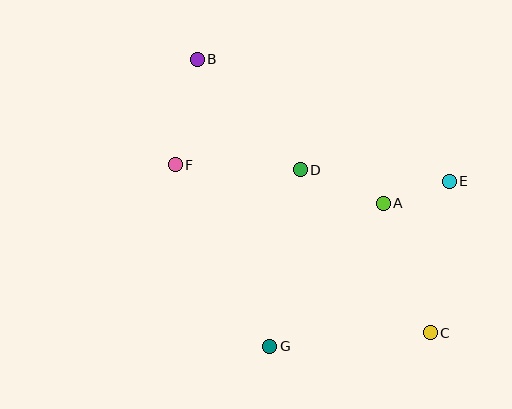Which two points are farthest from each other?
Points B and C are farthest from each other.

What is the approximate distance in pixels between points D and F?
The distance between D and F is approximately 125 pixels.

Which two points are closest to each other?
Points A and E are closest to each other.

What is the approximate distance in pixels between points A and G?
The distance between A and G is approximately 183 pixels.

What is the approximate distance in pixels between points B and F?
The distance between B and F is approximately 108 pixels.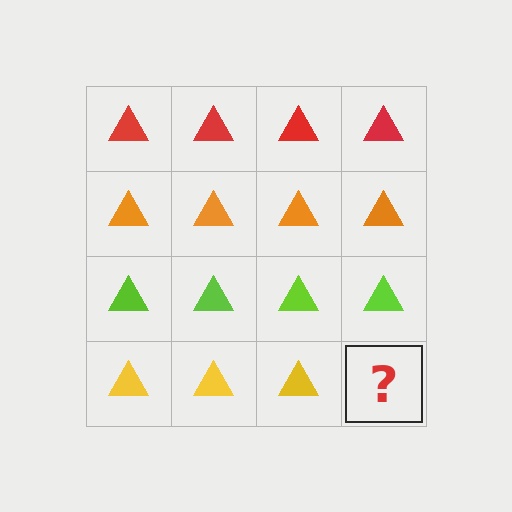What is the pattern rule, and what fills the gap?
The rule is that each row has a consistent color. The gap should be filled with a yellow triangle.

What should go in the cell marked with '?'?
The missing cell should contain a yellow triangle.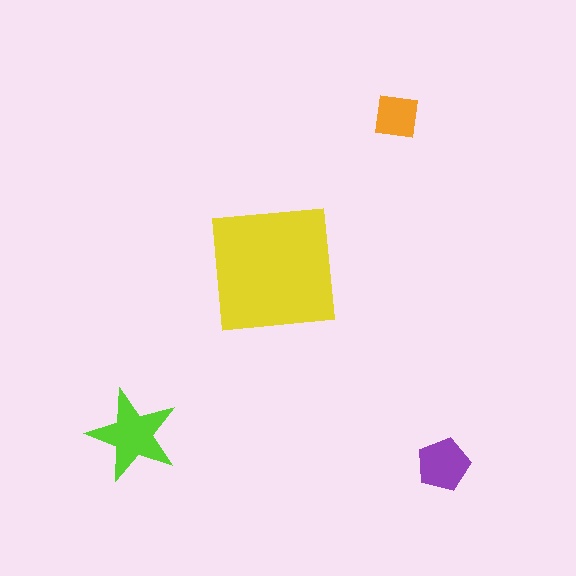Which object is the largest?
The yellow square.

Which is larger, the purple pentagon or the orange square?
The purple pentagon.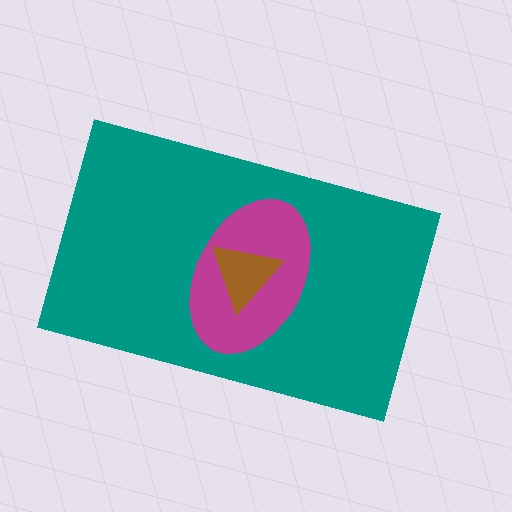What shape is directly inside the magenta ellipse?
The brown triangle.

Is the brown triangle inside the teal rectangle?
Yes.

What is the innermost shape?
The brown triangle.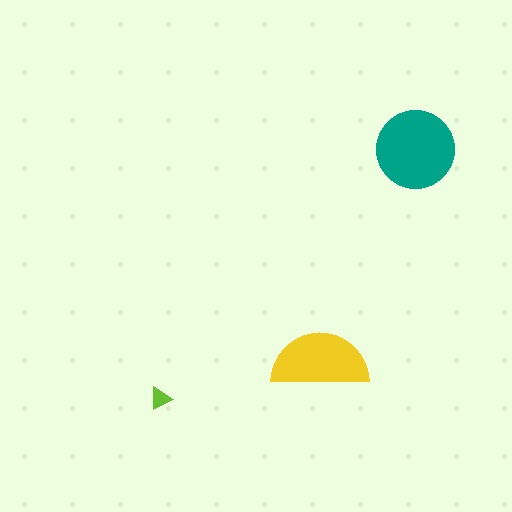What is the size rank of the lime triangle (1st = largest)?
3rd.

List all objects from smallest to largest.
The lime triangle, the yellow semicircle, the teal circle.